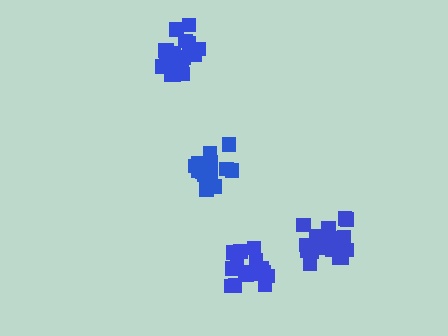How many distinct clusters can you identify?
There are 4 distinct clusters.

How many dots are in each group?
Group 1: 18 dots, Group 2: 21 dots, Group 3: 21 dots, Group 4: 17 dots (77 total).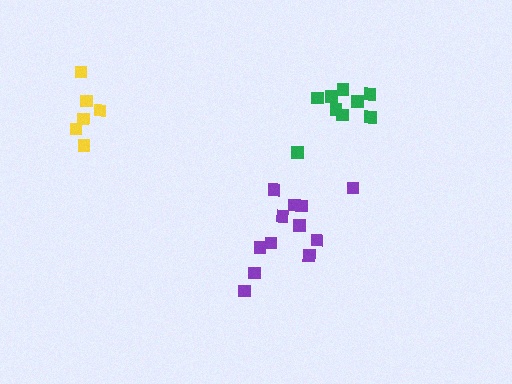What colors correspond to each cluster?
The clusters are colored: purple, green, yellow.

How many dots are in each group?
Group 1: 12 dots, Group 2: 9 dots, Group 3: 6 dots (27 total).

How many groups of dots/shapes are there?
There are 3 groups.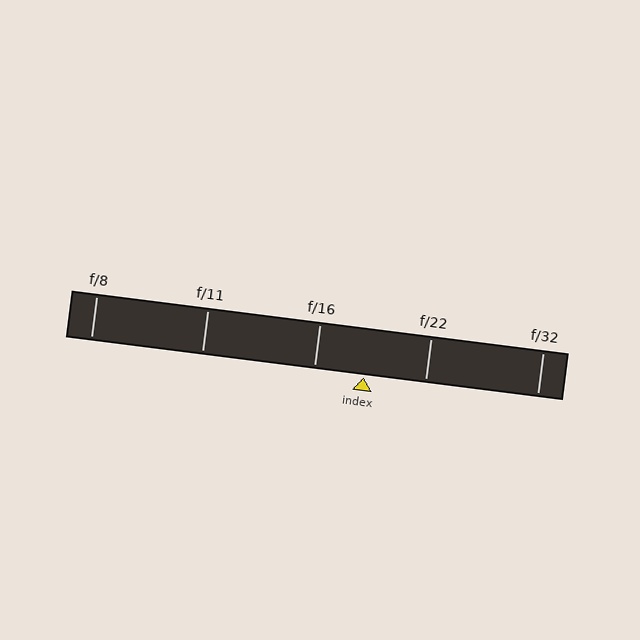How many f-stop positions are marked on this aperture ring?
There are 5 f-stop positions marked.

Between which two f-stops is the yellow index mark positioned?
The index mark is between f/16 and f/22.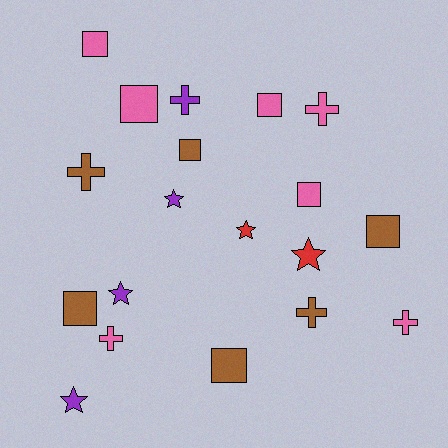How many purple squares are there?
There are no purple squares.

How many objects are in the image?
There are 19 objects.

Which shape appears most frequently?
Square, with 8 objects.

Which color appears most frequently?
Pink, with 7 objects.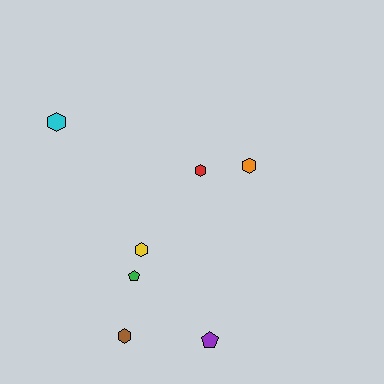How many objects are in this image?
There are 7 objects.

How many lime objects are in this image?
There are no lime objects.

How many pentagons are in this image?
There are 2 pentagons.